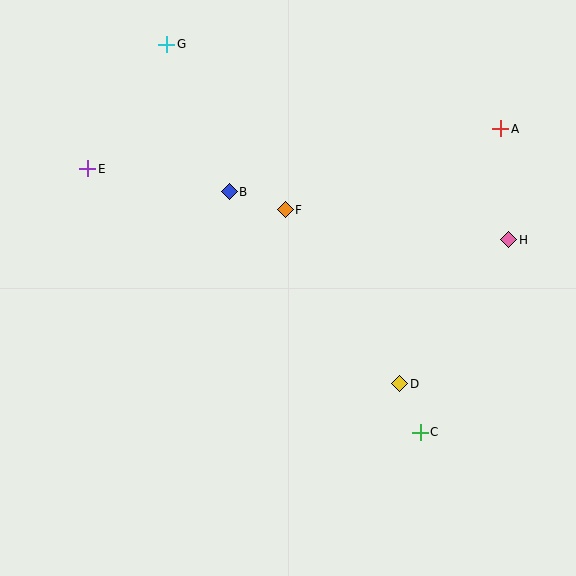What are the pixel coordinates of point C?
Point C is at (420, 432).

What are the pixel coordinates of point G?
Point G is at (167, 44).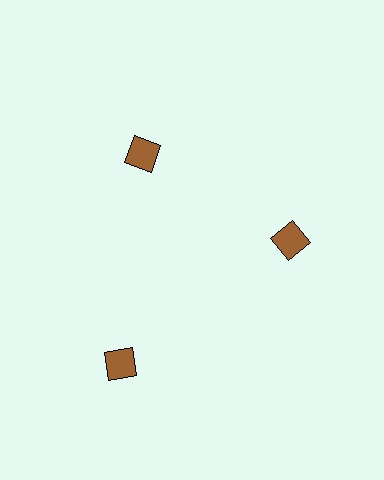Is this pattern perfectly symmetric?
No. The 3 brown diamonds are arranged in a ring, but one element near the 7 o'clock position is pushed outward from the center, breaking the 3-fold rotational symmetry.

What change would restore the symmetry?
The symmetry would be restored by moving it inward, back onto the ring so that all 3 diamonds sit at equal angles and equal distance from the center.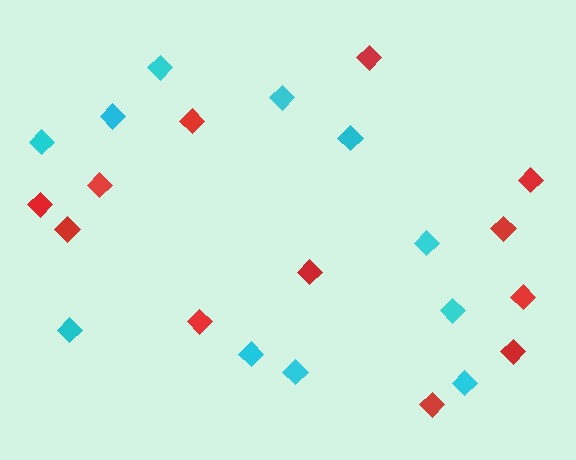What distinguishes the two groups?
There are 2 groups: one group of cyan diamonds (11) and one group of red diamonds (12).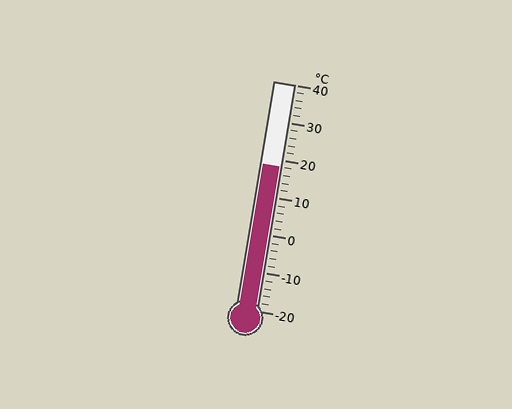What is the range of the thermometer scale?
The thermometer scale ranges from -20°C to 40°C.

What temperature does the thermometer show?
The thermometer shows approximately 18°C.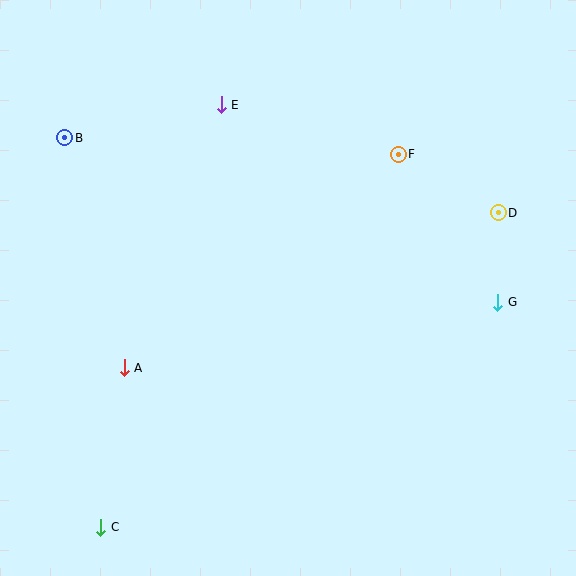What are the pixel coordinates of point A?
Point A is at (124, 368).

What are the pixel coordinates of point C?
Point C is at (101, 527).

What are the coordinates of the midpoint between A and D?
The midpoint between A and D is at (311, 290).